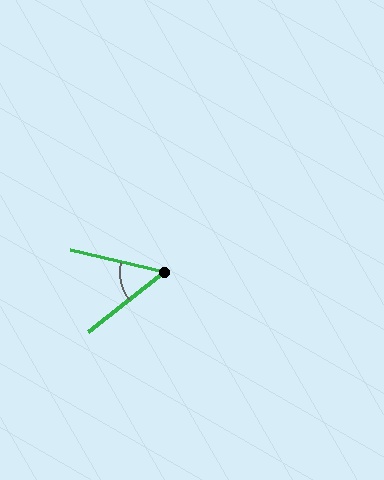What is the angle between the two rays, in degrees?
Approximately 51 degrees.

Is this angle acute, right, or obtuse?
It is acute.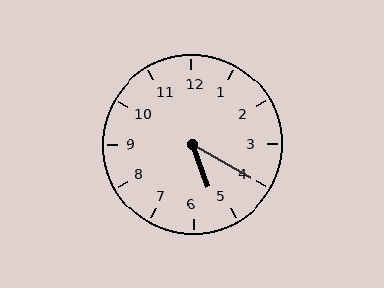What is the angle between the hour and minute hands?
Approximately 40 degrees.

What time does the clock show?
5:20.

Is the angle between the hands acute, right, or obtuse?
It is acute.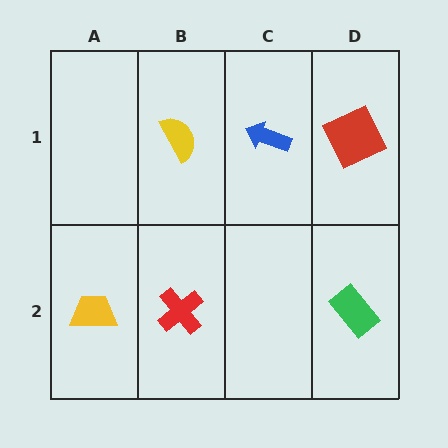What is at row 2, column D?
A green rectangle.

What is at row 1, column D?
A red square.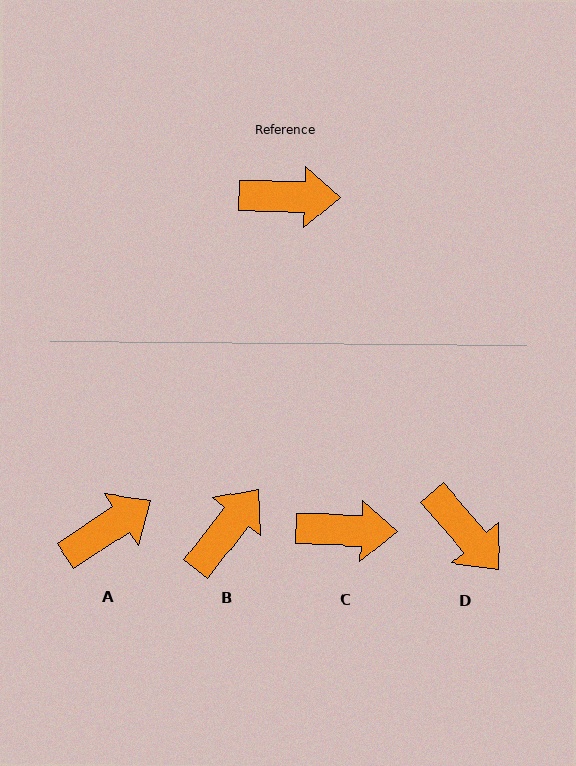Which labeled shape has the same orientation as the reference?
C.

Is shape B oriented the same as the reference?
No, it is off by about 54 degrees.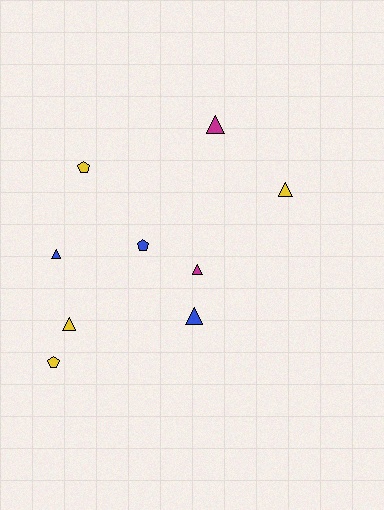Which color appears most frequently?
Yellow, with 4 objects.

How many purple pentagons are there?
There are no purple pentagons.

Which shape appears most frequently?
Triangle, with 6 objects.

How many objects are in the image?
There are 9 objects.